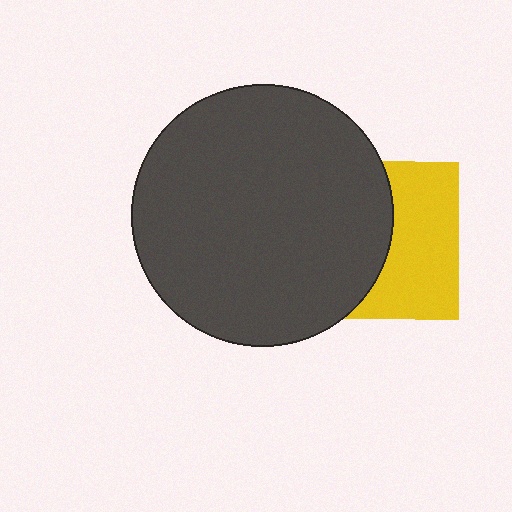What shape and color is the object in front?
The object in front is a dark gray circle.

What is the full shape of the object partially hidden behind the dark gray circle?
The partially hidden object is a yellow square.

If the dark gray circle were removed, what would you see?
You would see the complete yellow square.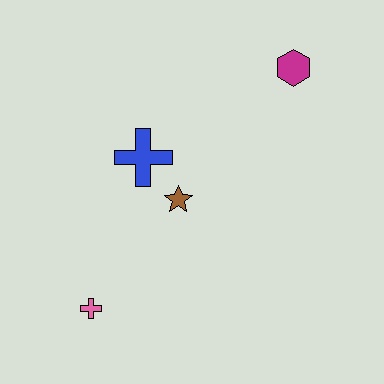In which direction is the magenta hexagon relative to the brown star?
The magenta hexagon is above the brown star.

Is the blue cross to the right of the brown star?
No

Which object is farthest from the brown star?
The magenta hexagon is farthest from the brown star.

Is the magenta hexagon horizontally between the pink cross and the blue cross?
No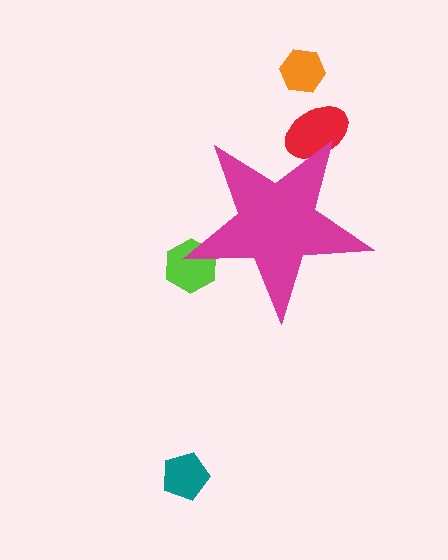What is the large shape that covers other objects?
A magenta star.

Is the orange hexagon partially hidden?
No, the orange hexagon is fully visible.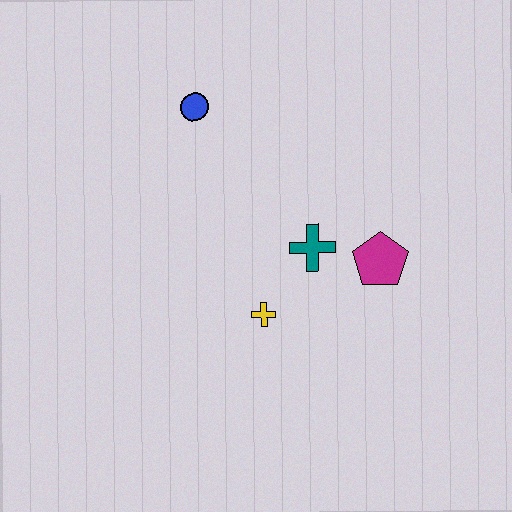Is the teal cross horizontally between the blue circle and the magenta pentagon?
Yes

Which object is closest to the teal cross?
The magenta pentagon is closest to the teal cross.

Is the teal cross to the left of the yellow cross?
No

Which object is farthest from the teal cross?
The blue circle is farthest from the teal cross.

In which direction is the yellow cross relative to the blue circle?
The yellow cross is below the blue circle.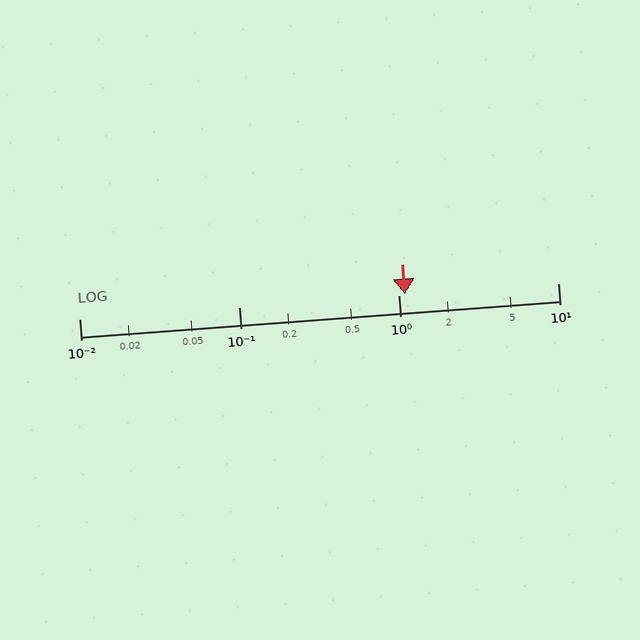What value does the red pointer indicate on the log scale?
The pointer indicates approximately 1.1.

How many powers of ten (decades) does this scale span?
The scale spans 3 decades, from 0.01 to 10.